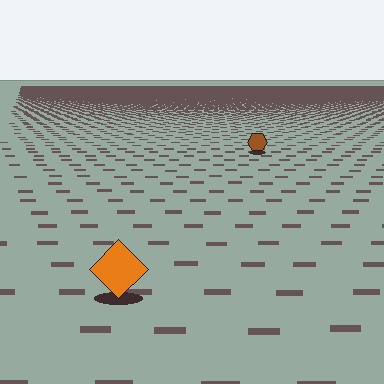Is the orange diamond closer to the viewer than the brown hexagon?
Yes. The orange diamond is closer — you can tell from the texture gradient: the ground texture is coarser near it.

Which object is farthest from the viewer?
The brown hexagon is farthest from the viewer. It appears smaller and the ground texture around it is denser.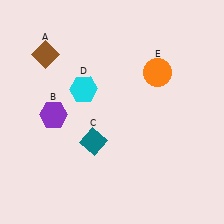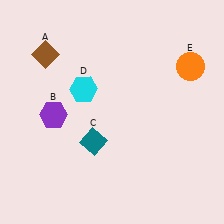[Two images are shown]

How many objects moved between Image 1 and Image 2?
1 object moved between the two images.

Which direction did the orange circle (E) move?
The orange circle (E) moved right.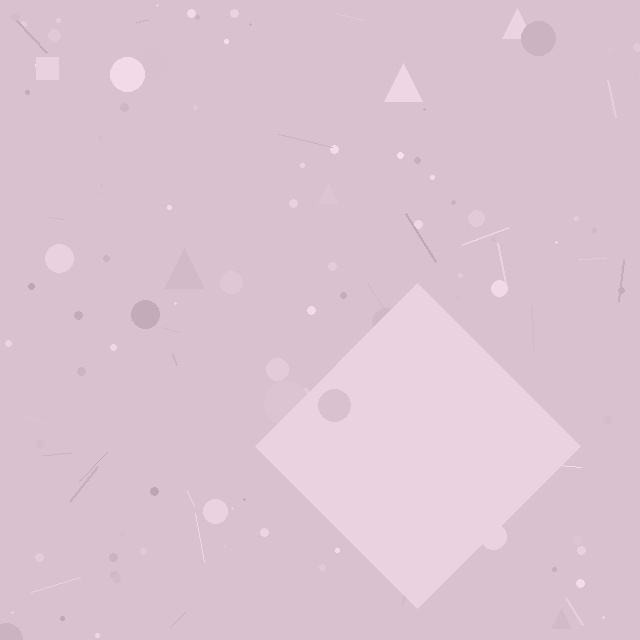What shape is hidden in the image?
A diamond is hidden in the image.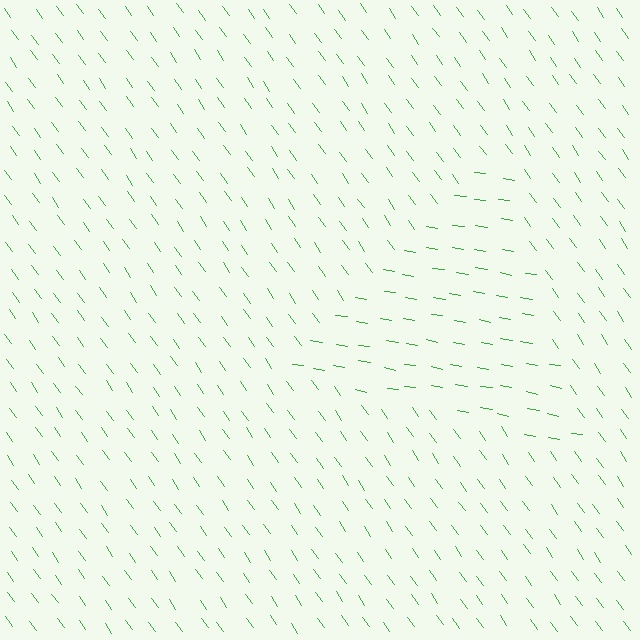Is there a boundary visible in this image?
Yes, there is a texture boundary formed by a change in line orientation.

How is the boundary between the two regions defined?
The boundary is defined purely by a change in line orientation (approximately 45 degrees difference). All lines are the same color and thickness.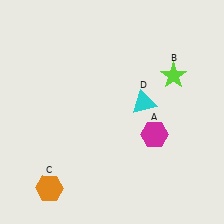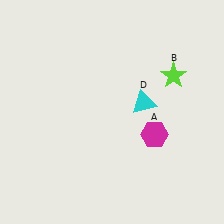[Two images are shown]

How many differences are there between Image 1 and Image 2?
There is 1 difference between the two images.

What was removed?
The orange hexagon (C) was removed in Image 2.